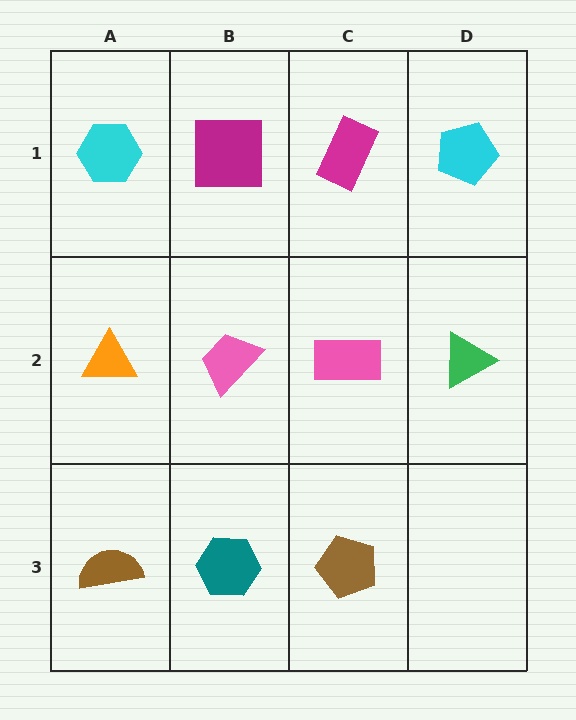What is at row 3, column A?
A brown semicircle.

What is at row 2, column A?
An orange triangle.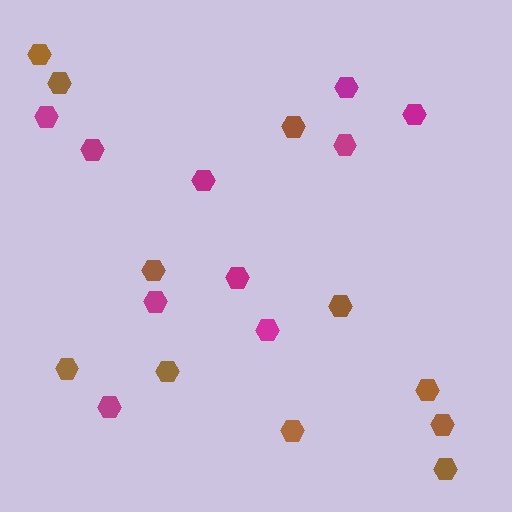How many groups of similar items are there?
There are 2 groups: one group of magenta hexagons (10) and one group of brown hexagons (11).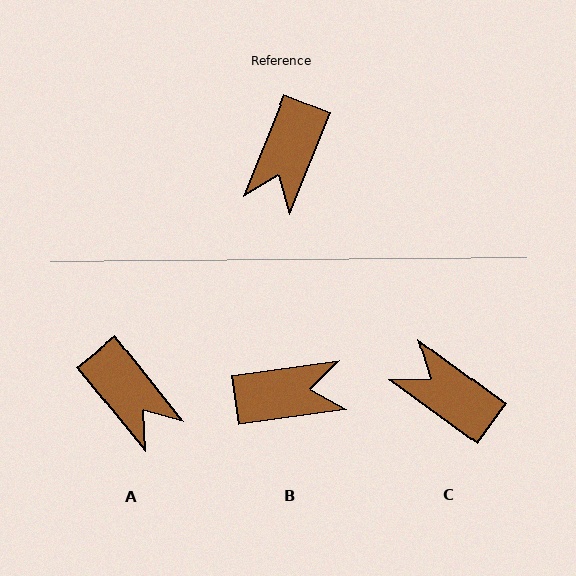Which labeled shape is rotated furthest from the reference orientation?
B, about 120 degrees away.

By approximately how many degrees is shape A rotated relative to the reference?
Approximately 60 degrees counter-clockwise.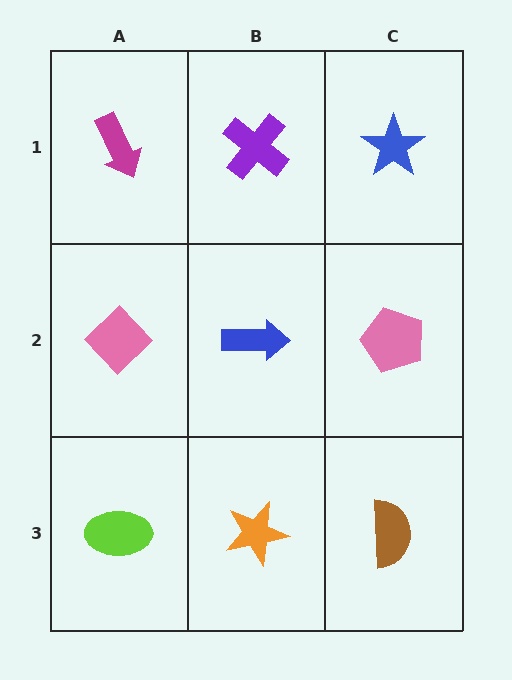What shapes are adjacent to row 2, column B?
A purple cross (row 1, column B), an orange star (row 3, column B), a pink diamond (row 2, column A), a pink pentagon (row 2, column C).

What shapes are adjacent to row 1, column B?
A blue arrow (row 2, column B), a magenta arrow (row 1, column A), a blue star (row 1, column C).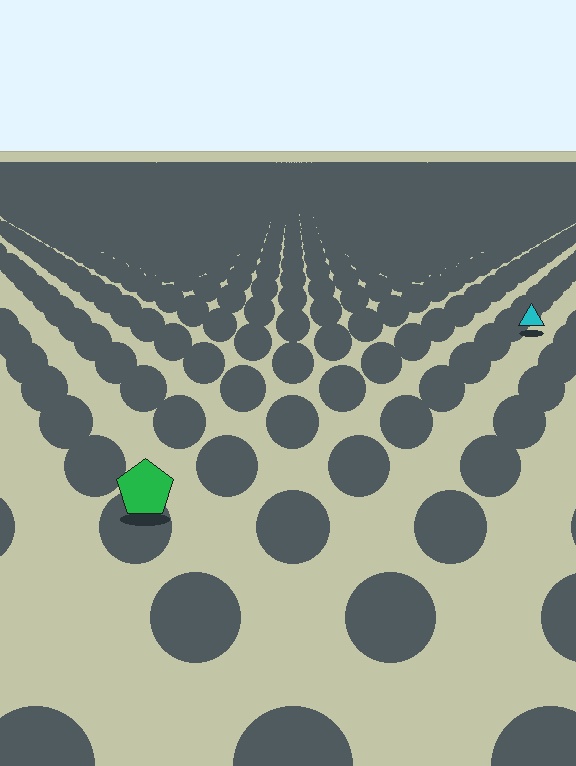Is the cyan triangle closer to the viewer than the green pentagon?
No. The green pentagon is closer — you can tell from the texture gradient: the ground texture is coarser near it.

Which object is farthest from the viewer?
The cyan triangle is farthest from the viewer. It appears smaller and the ground texture around it is denser.